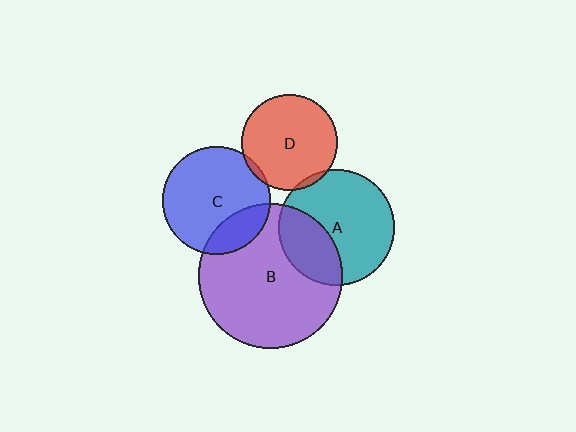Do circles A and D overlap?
Yes.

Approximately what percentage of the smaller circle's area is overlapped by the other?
Approximately 5%.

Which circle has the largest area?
Circle B (purple).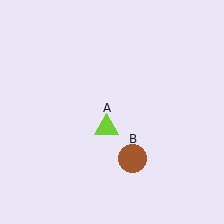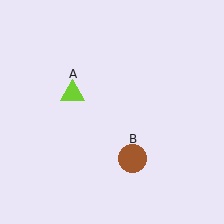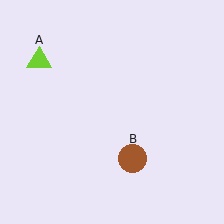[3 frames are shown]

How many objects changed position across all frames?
1 object changed position: lime triangle (object A).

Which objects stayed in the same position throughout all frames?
Brown circle (object B) remained stationary.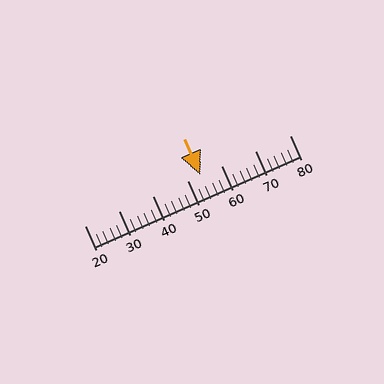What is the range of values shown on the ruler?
The ruler shows values from 20 to 80.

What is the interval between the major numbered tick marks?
The major tick marks are spaced 10 units apart.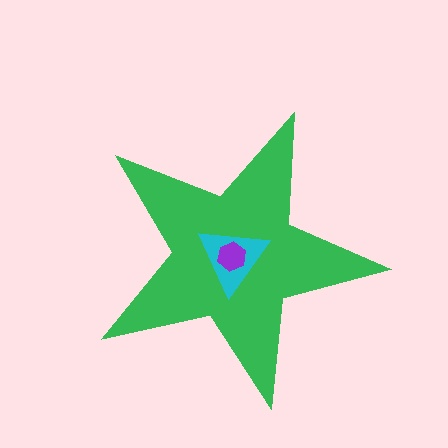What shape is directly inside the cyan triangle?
The purple hexagon.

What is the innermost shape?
The purple hexagon.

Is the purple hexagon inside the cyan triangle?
Yes.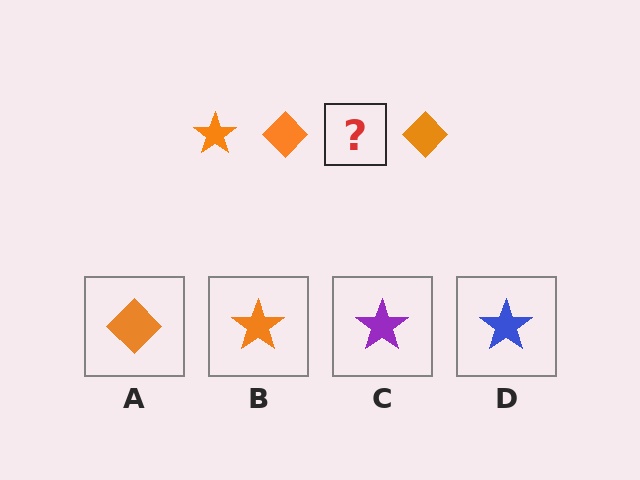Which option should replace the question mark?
Option B.